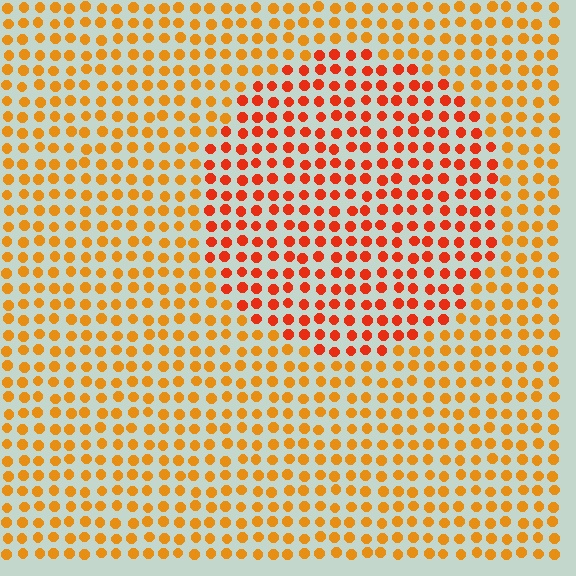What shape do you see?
I see a circle.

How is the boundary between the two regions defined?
The boundary is defined purely by a slight shift in hue (about 27 degrees). Spacing, size, and orientation are identical on both sides.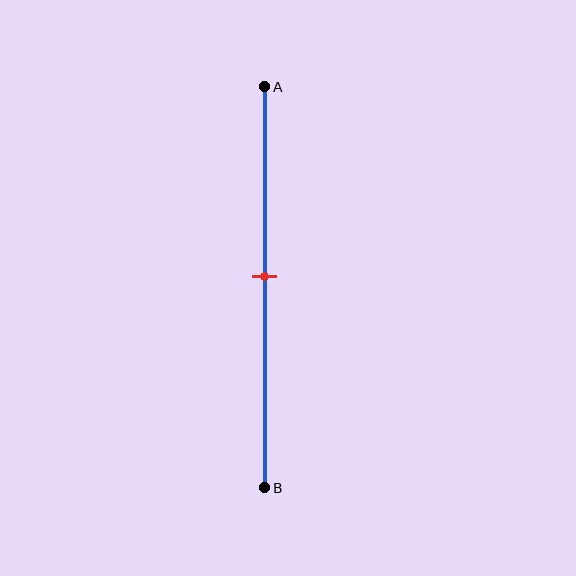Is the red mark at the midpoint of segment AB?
Yes, the mark is approximately at the midpoint.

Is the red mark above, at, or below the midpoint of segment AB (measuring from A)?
The red mark is approximately at the midpoint of segment AB.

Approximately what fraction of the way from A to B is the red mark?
The red mark is approximately 45% of the way from A to B.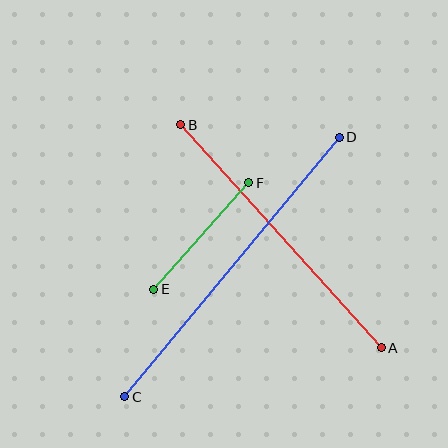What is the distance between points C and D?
The distance is approximately 337 pixels.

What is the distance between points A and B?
The distance is approximately 300 pixels.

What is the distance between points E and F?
The distance is approximately 143 pixels.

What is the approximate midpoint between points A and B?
The midpoint is at approximately (281, 236) pixels.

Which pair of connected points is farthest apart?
Points C and D are farthest apart.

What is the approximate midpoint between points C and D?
The midpoint is at approximately (232, 267) pixels.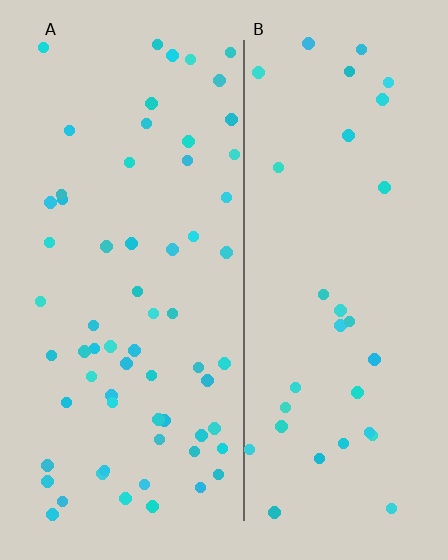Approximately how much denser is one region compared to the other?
Approximately 2.0× — region A over region B.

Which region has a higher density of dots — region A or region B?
A (the left).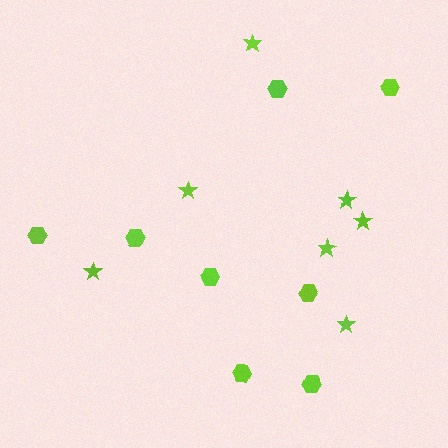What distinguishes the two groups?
There are 2 groups: one group of hexagons (8) and one group of stars (7).